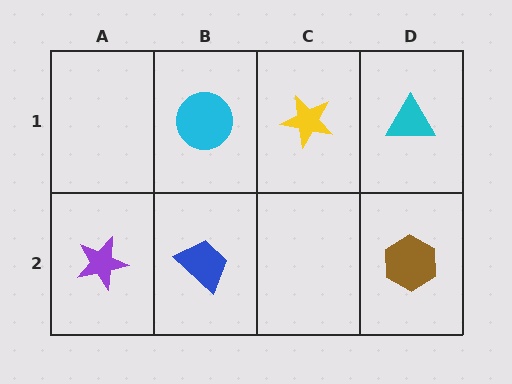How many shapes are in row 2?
3 shapes.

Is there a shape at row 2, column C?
No, that cell is empty.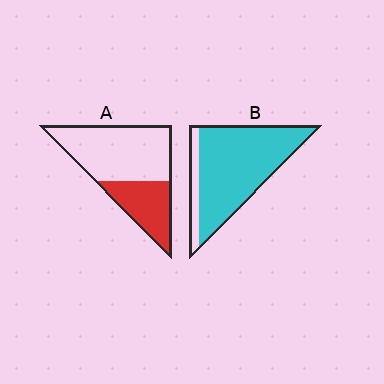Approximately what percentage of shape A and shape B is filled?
A is approximately 35% and B is approximately 85%.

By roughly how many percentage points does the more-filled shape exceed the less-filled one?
By roughly 50 percentage points (B over A).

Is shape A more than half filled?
No.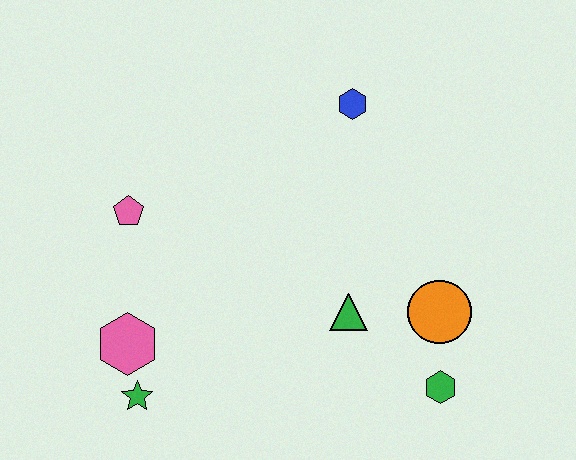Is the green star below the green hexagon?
Yes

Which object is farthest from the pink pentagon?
The green hexagon is farthest from the pink pentagon.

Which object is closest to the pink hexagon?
The green star is closest to the pink hexagon.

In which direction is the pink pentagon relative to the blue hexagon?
The pink pentagon is to the left of the blue hexagon.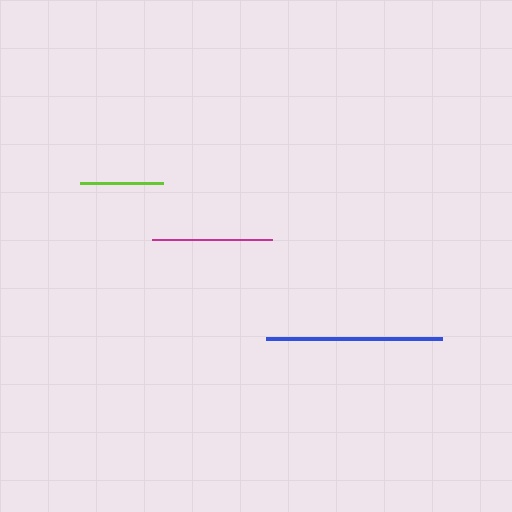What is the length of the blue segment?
The blue segment is approximately 177 pixels long.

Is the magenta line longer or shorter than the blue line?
The blue line is longer than the magenta line.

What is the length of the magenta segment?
The magenta segment is approximately 119 pixels long.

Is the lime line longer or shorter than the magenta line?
The magenta line is longer than the lime line.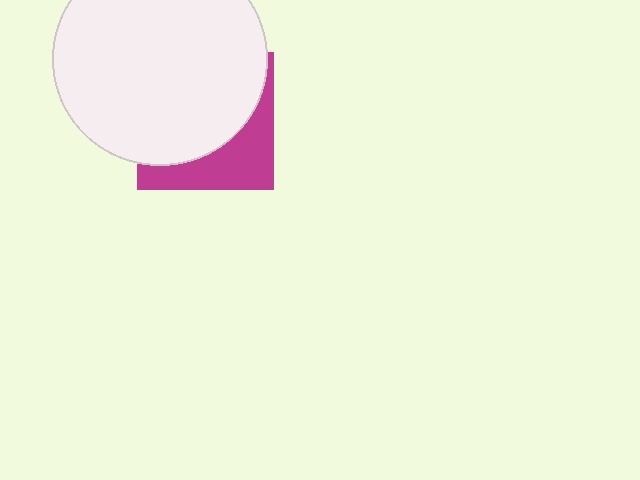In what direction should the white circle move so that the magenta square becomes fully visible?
The white circle should move up. That is the shortest direction to clear the overlap and leave the magenta square fully visible.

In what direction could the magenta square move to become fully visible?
The magenta square could move down. That would shift it out from behind the white circle entirely.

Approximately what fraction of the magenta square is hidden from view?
Roughly 66% of the magenta square is hidden behind the white circle.